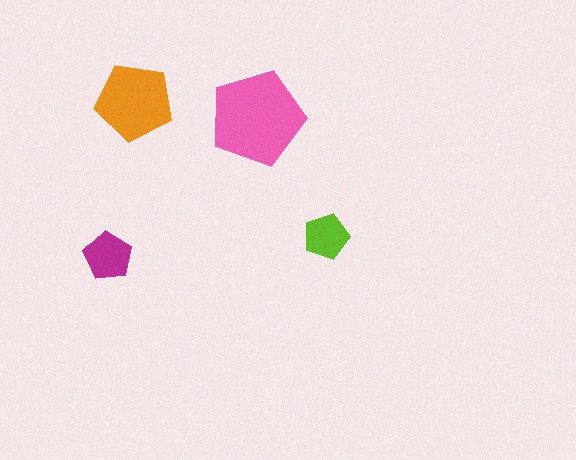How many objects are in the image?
There are 4 objects in the image.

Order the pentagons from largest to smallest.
the pink one, the orange one, the magenta one, the lime one.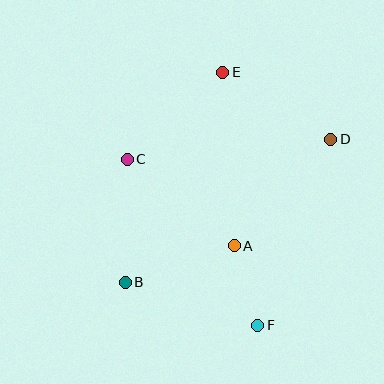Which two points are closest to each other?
Points A and F are closest to each other.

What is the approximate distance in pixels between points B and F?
The distance between B and F is approximately 139 pixels.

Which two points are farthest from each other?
Points E and F are farthest from each other.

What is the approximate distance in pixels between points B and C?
The distance between B and C is approximately 123 pixels.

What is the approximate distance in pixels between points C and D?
The distance between C and D is approximately 205 pixels.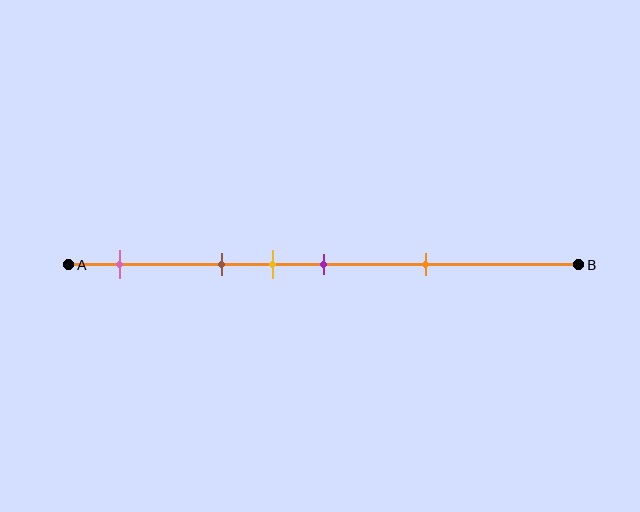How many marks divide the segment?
There are 5 marks dividing the segment.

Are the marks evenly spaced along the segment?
No, the marks are not evenly spaced.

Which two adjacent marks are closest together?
The yellow and purple marks are the closest adjacent pair.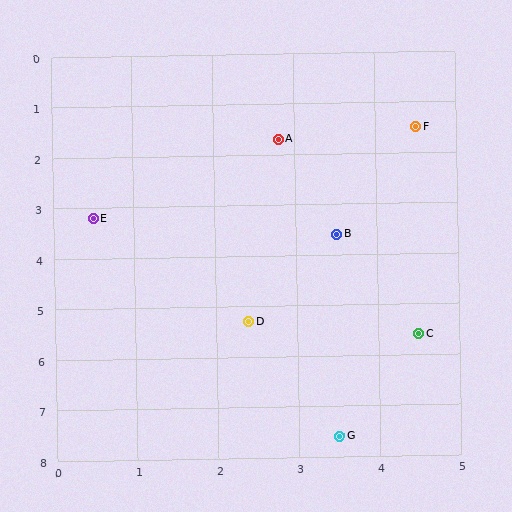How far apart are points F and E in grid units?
Points F and E are about 4.3 grid units apart.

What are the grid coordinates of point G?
Point G is at approximately (3.5, 7.6).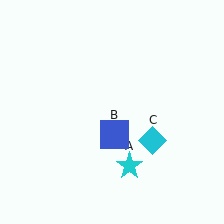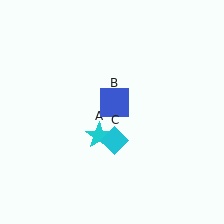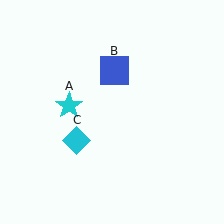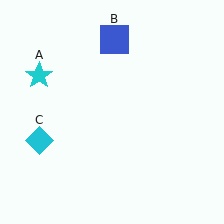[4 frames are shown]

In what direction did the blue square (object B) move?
The blue square (object B) moved up.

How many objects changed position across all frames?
3 objects changed position: cyan star (object A), blue square (object B), cyan diamond (object C).